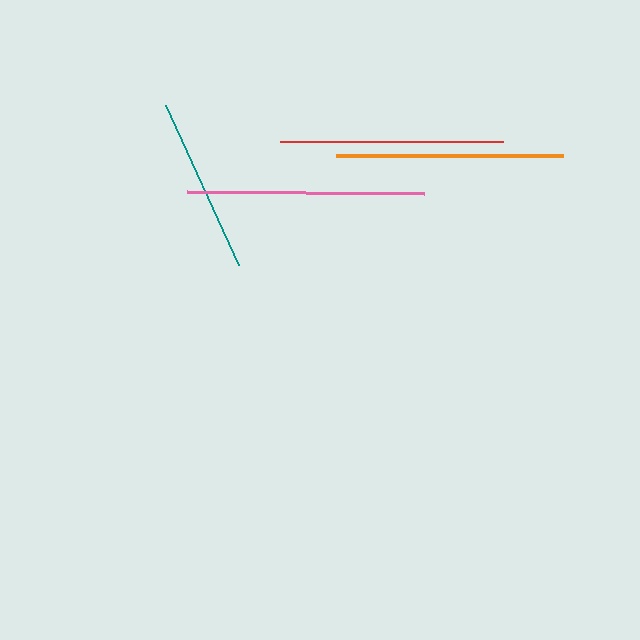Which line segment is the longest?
The pink line is the longest at approximately 237 pixels.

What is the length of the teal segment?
The teal segment is approximately 176 pixels long.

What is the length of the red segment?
The red segment is approximately 223 pixels long.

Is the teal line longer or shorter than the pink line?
The pink line is longer than the teal line.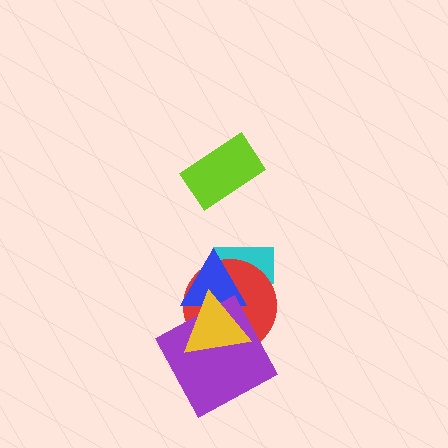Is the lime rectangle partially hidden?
No, no other shape covers it.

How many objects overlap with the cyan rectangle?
2 objects overlap with the cyan rectangle.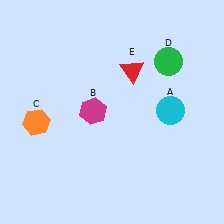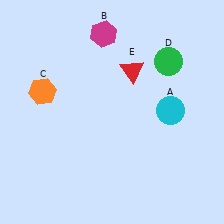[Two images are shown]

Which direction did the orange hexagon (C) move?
The orange hexagon (C) moved up.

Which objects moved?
The objects that moved are: the magenta hexagon (B), the orange hexagon (C).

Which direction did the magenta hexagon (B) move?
The magenta hexagon (B) moved up.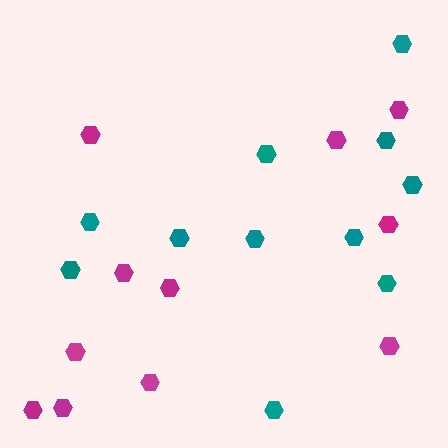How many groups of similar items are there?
There are 2 groups: one group of teal hexagons (11) and one group of magenta hexagons (11).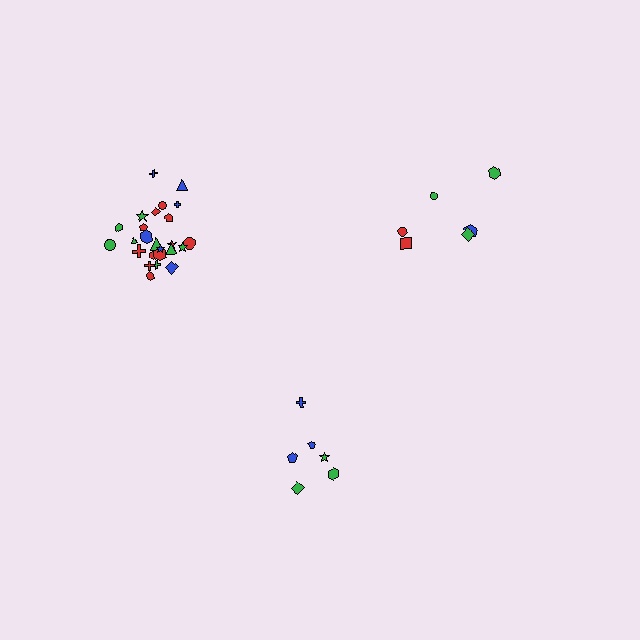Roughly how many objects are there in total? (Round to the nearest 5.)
Roughly 35 objects in total.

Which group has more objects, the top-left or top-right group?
The top-left group.